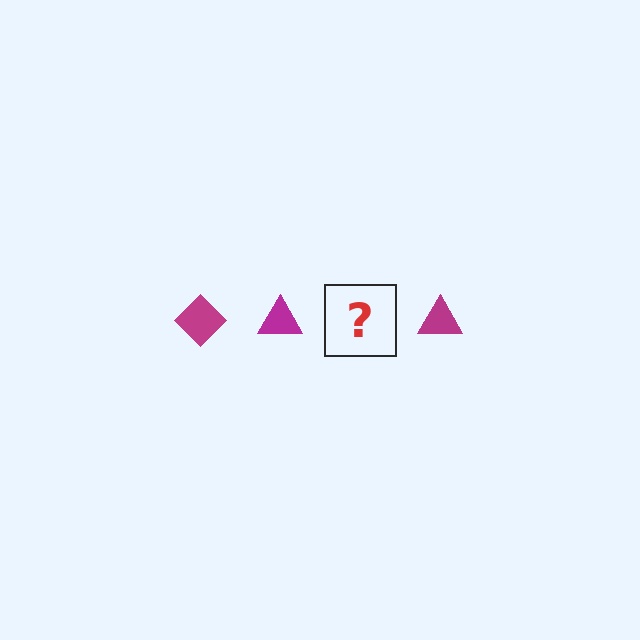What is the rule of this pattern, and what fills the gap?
The rule is that the pattern cycles through diamond, triangle shapes in magenta. The gap should be filled with a magenta diamond.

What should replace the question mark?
The question mark should be replaced with a magenta diamond.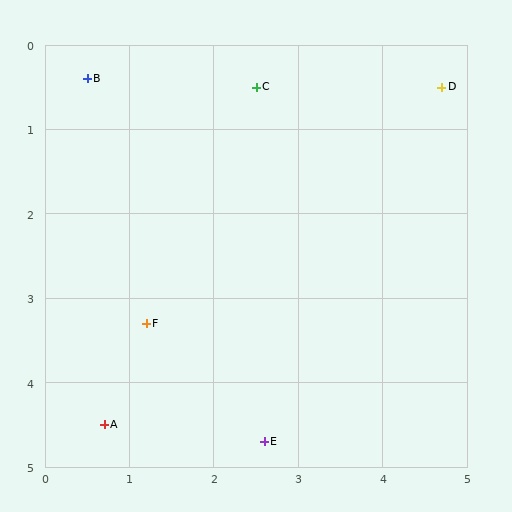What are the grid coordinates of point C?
Point C is at approximately (2.5, 0.5).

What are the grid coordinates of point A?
Point A is at approximately (0.7, 4.5).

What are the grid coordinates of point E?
Point E is at approximately (2.6, 4.7).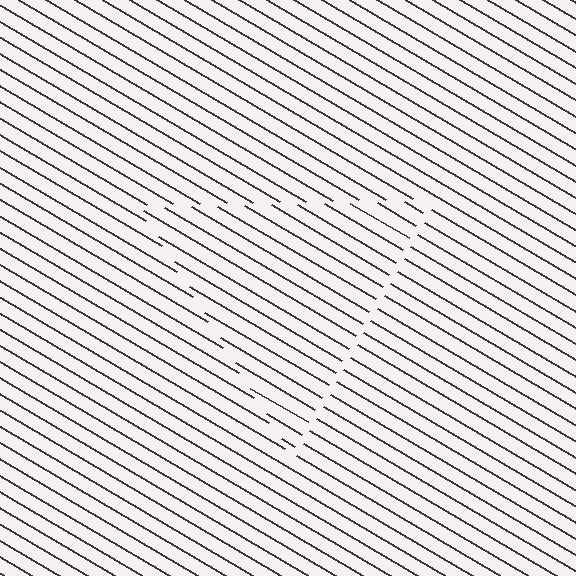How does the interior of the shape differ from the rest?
The interior of the shape contains the same grating, shifted by half a period — the contour is defined by the phase discontinuity where line-ends from the inner and outer gratings abut.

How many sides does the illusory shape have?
3 sides — the line-ends trace a triangle.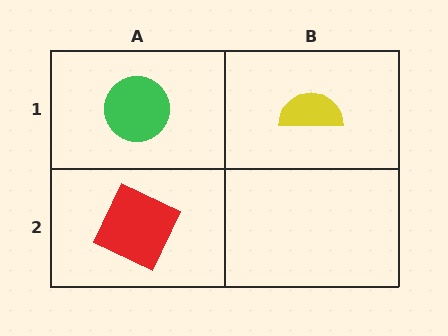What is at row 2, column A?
A red square.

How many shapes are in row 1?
2 shapes.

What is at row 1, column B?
A yellow semicircle.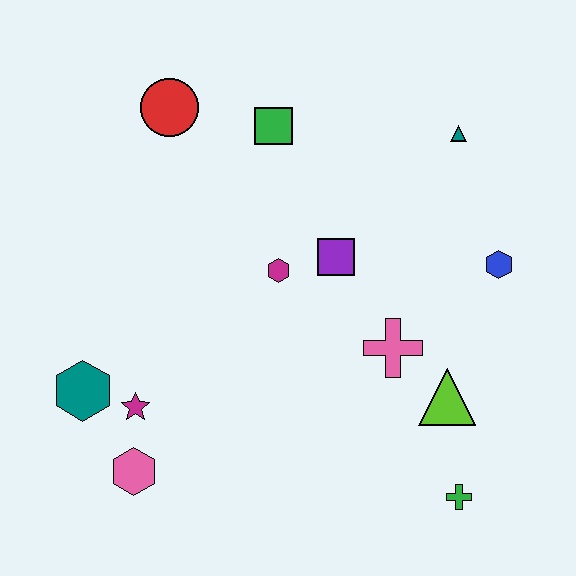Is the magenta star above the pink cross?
No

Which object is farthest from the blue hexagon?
The teal hexagon is farthest from the blue hexagon.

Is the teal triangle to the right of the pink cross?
Yes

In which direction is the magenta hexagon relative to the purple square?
The magenta hexagon is to the left of the purple square.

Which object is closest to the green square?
The red circle is closest to the green square.